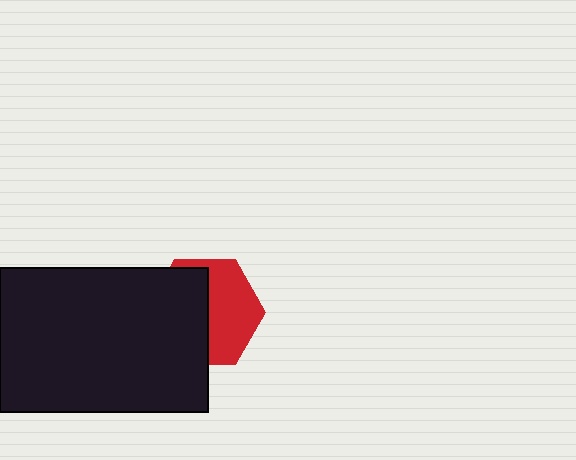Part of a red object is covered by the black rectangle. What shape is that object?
It is a hexagon.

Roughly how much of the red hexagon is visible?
About half of it is visible (roughly 48%).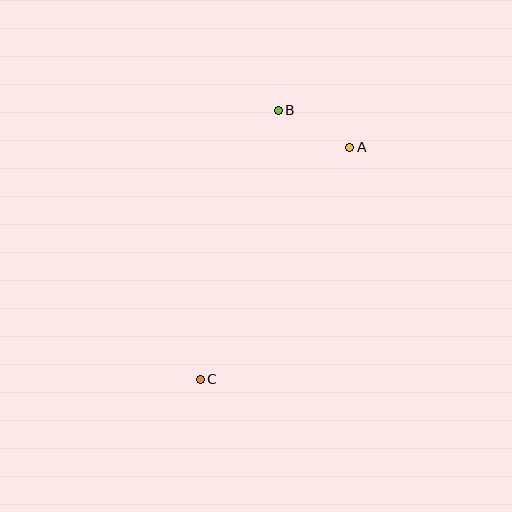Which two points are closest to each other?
Points A and B are closest to each other.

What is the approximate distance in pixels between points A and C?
The distance between A and C is approximately 276 pixels.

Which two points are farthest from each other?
Points B and C are farthest from each other.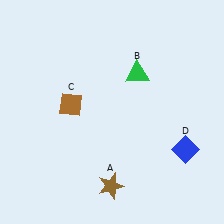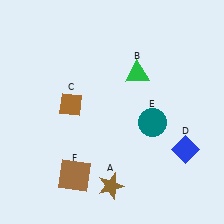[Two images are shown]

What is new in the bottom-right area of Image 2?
A teal circle (E) was added in the bottom-right area of Image 2.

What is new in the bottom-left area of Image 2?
A brown square (F) was added in the bottom-left area of Image 2.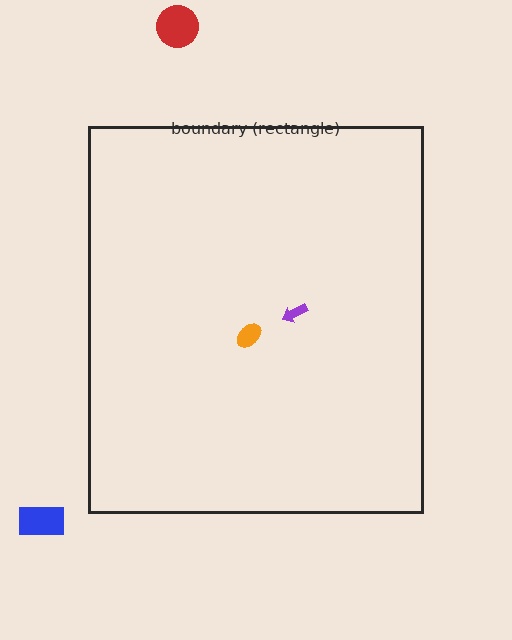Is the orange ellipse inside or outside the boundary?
Inside.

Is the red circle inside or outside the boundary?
Outside.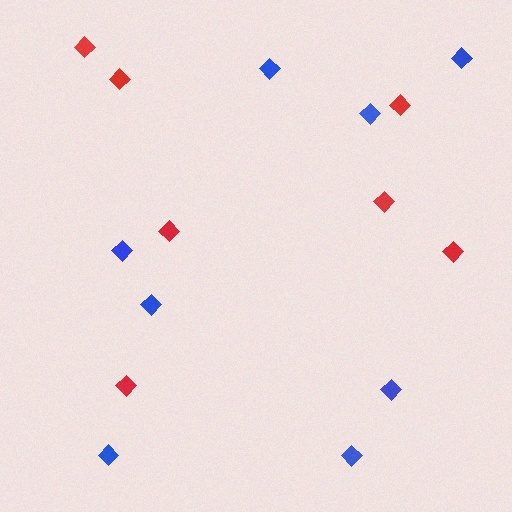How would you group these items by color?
There are 2 groups: one group of blue diamonds (8) and one group of red diamonds (7).